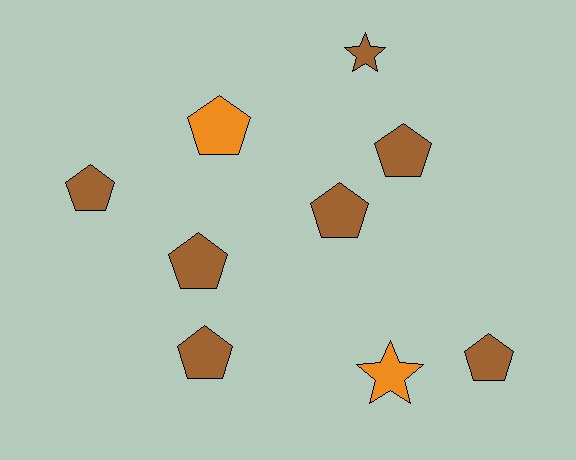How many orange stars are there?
There is 1 orange star.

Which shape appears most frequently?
Pentagon, with 7 objects.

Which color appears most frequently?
Brown, with 7 objects.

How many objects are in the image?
There are 9 objects.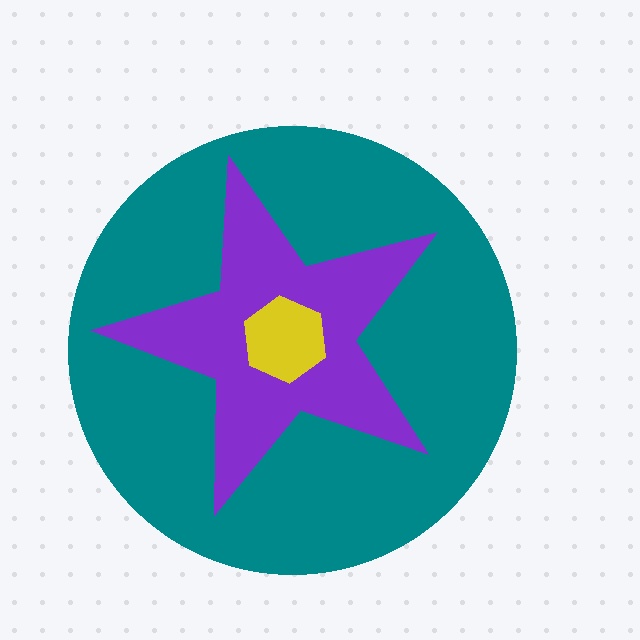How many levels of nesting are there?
3.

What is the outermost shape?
The teal circle.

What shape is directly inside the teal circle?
The purple star.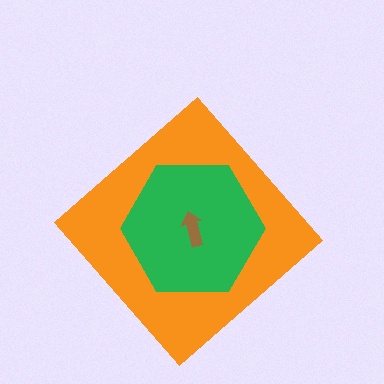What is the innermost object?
The brown arrow.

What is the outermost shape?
The orange diamond.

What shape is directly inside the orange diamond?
The green hexagon.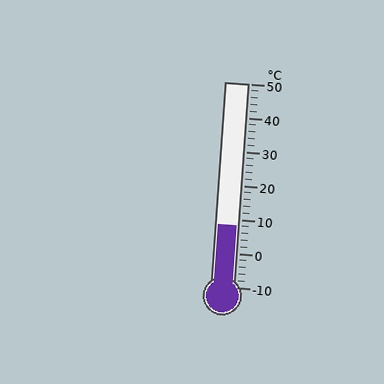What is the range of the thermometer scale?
The thermometer scale ranges from -10°C to 50°C.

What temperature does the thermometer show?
The thermometer shows approximately 8°C.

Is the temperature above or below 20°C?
The temperature is below 20°C.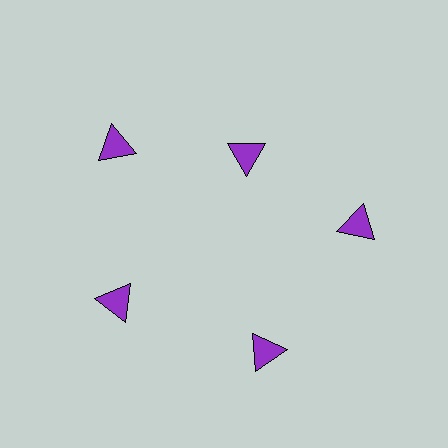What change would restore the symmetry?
The symmetry would be restored by moving it outward, back onto the ring so that all 5 triangles sit at equal angles and equal distance from the center.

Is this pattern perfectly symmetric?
No. The 5 purple triangles are arranged in a ring, but one element near the 1 o'clock position is pulled inward toward the center, breaking the 5-fold rotational symmetry.